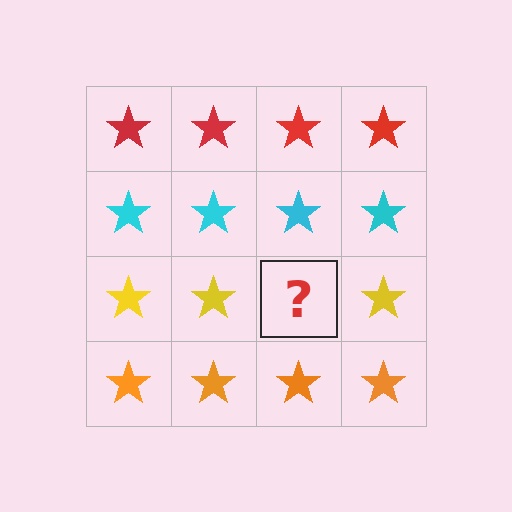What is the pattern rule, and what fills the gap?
The rule is that each row has a consistent color. The gap should be filled with a yellow star.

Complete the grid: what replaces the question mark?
The question mark should be replaced with a yellow star.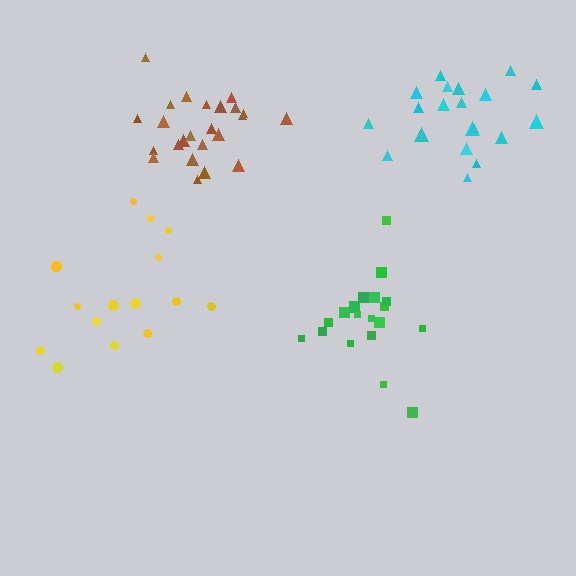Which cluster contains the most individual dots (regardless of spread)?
Brown (24).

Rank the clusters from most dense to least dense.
brown, green, cyan, yellow.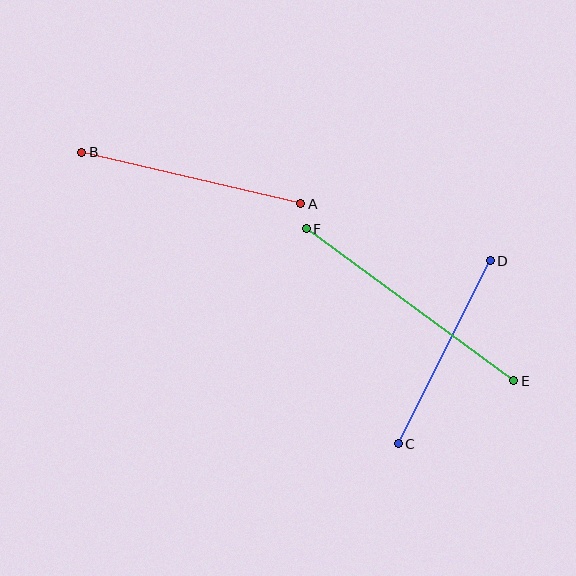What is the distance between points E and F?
The distance is approximately 257 pixels.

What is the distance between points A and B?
The distance is approximately 225 pixels.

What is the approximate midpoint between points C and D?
The midpoint is at approximately (444, 352) pixels.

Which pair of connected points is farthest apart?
Points E and F are farthest apart.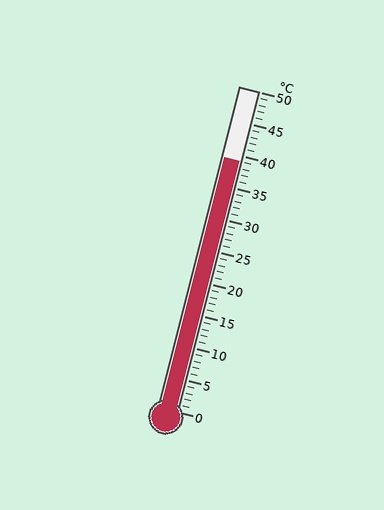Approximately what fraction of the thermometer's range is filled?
The thermometer is filled to approximately 80% of its range.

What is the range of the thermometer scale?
The thermometer scale ranges from 0°C to 50°C.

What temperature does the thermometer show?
The thermometer shows approximately 39°C.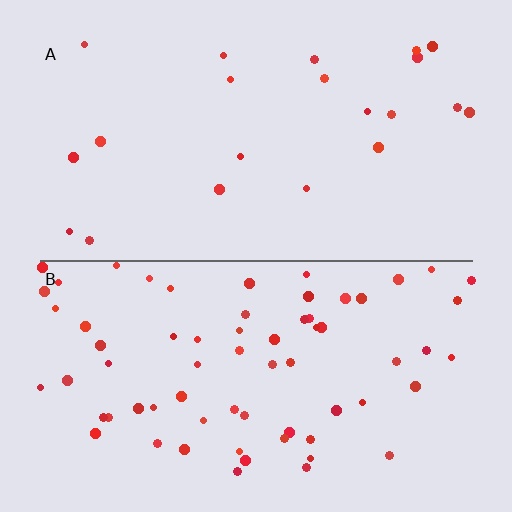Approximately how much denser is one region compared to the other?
Approximately 3.1× — region B over region A.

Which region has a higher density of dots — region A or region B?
B (the bottom).